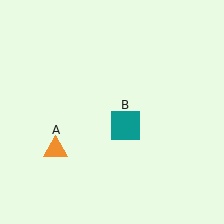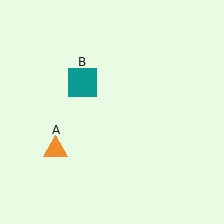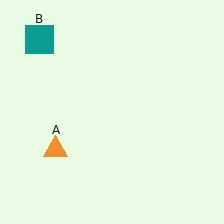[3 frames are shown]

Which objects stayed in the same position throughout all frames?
Orange triangle (object A) remained stationary.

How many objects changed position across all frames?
1 object changed position: teal square (object B).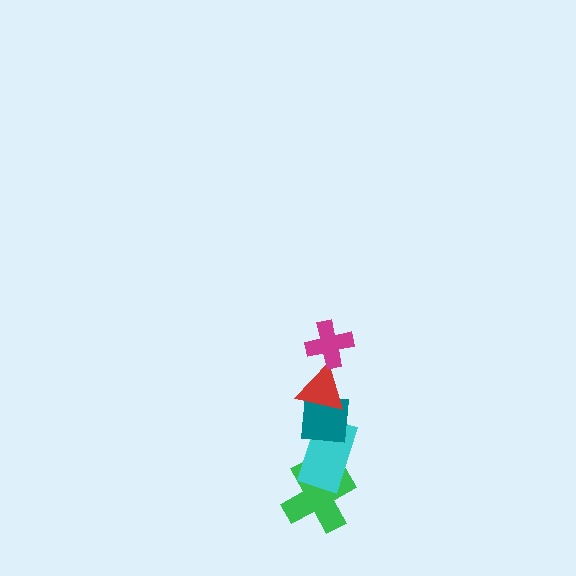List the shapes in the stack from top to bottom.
From top to bottom: the magenta cross, the red triangle, the teal square, the cyan rectangle, the green cross.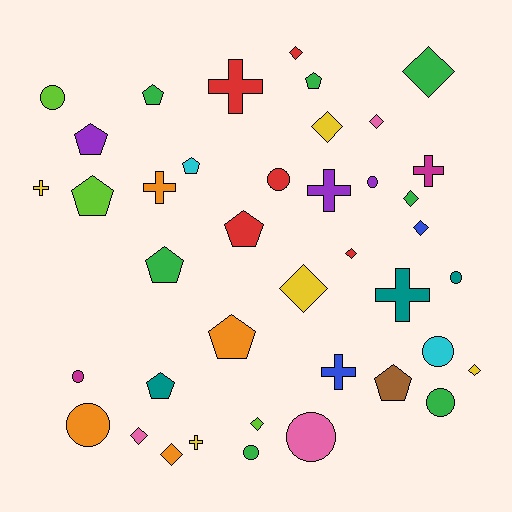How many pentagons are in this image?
There are 10 pentagons.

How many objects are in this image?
There are 40 objects.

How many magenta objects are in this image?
There are 2 magenta objects.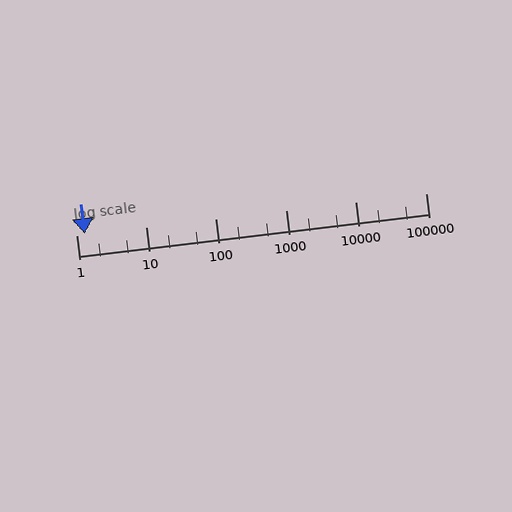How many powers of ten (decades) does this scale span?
The scale spans 5 decades, from 1 to 100000.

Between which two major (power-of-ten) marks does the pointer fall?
The pointer is between 1 and 10.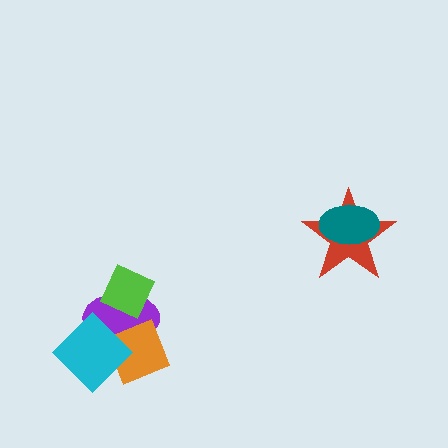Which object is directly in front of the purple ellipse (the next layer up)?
The orange diamond is directly in front of the purple ellipse.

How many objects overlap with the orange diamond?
2 objects overlap with the orange diamond.